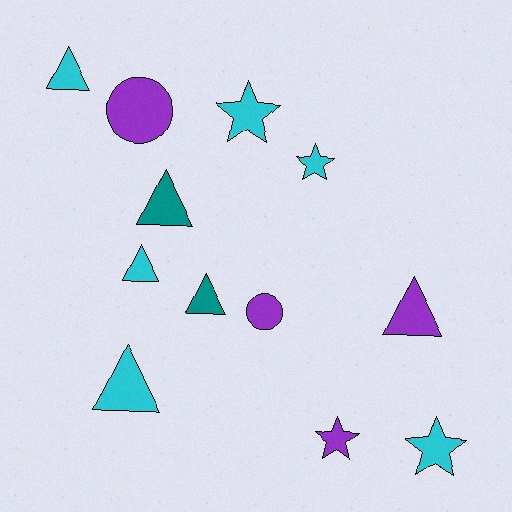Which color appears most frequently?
Cyan, with 6 objects.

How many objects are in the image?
There are 12 objects.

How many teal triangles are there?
There are 2 teal triangles.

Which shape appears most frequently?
Triangle, with 6 objects.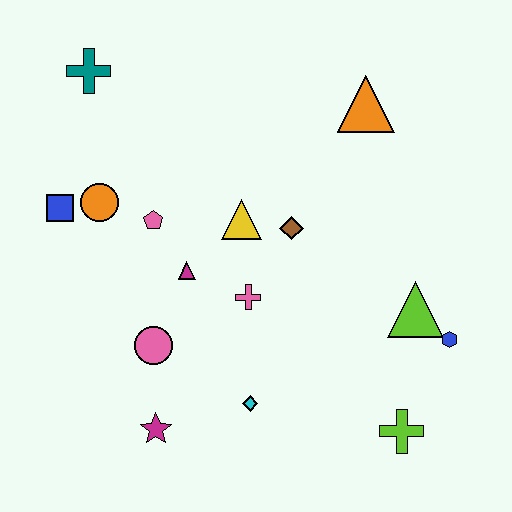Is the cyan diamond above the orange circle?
No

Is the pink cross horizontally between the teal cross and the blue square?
No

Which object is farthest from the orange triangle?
The magenta star is farthest from the orange triangle.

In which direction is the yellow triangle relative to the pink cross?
The yellow triangle is above the pink cross.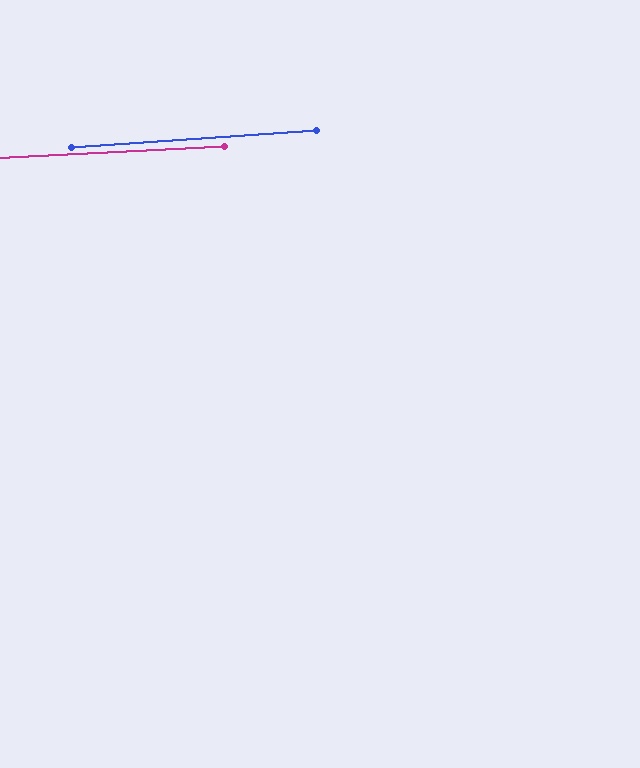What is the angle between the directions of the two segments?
Approximately 1 degree.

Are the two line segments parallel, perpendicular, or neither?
Parallel — their directions differ by only 1.1°.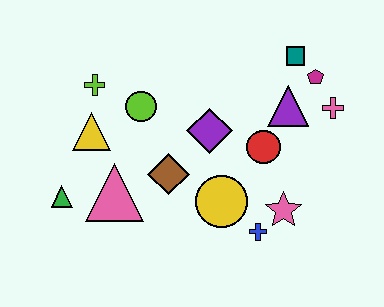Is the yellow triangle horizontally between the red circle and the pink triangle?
No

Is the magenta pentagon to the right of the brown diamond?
Yes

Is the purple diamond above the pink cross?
No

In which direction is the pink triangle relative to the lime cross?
The pink triangle is below the lime cross.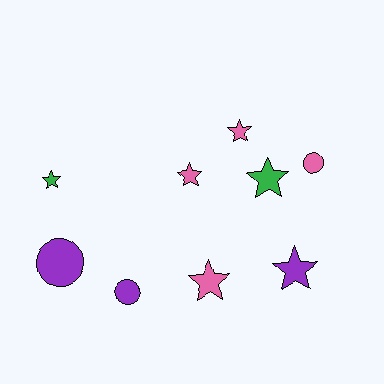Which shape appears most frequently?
Star, with 6 objects.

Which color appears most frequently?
Pink, with 4 objects.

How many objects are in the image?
There are 9 objects.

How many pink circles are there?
There is 1 pink circle.